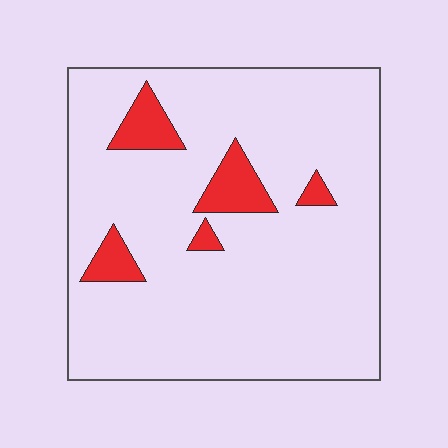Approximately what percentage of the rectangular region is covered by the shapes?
Approximately 10%.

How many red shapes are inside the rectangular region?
5.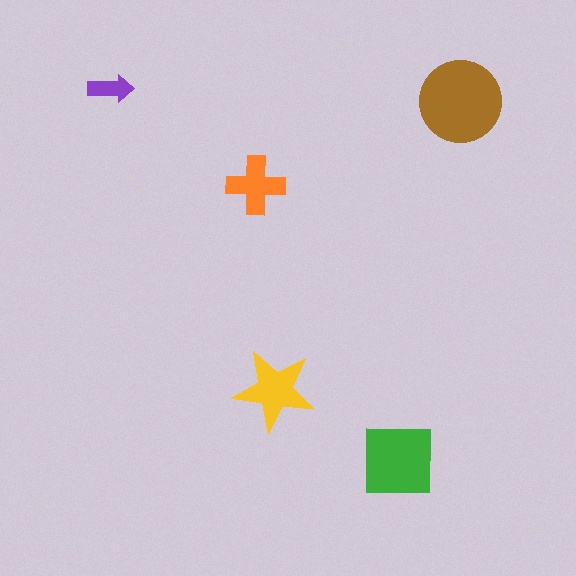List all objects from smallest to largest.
The purple arrow, the orange cross, the yellow star, the green square, the brown circle.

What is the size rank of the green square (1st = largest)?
2nd.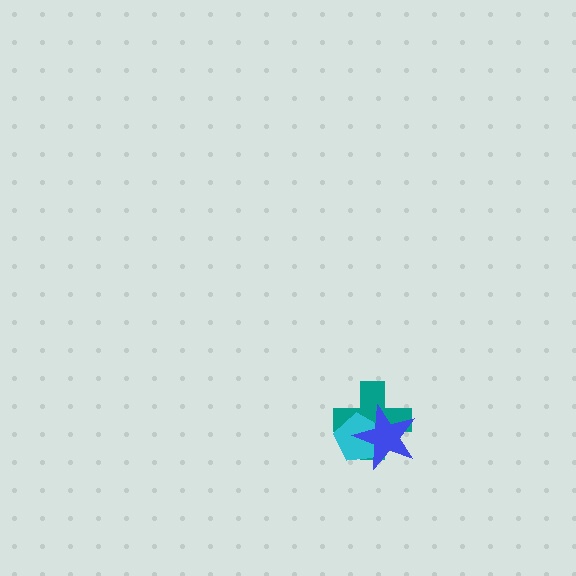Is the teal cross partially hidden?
Yes, it is partially covered by another shape.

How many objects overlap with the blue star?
2 objects overlap with the blue star.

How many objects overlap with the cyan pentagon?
2 objects overlap with the cyan pentagon.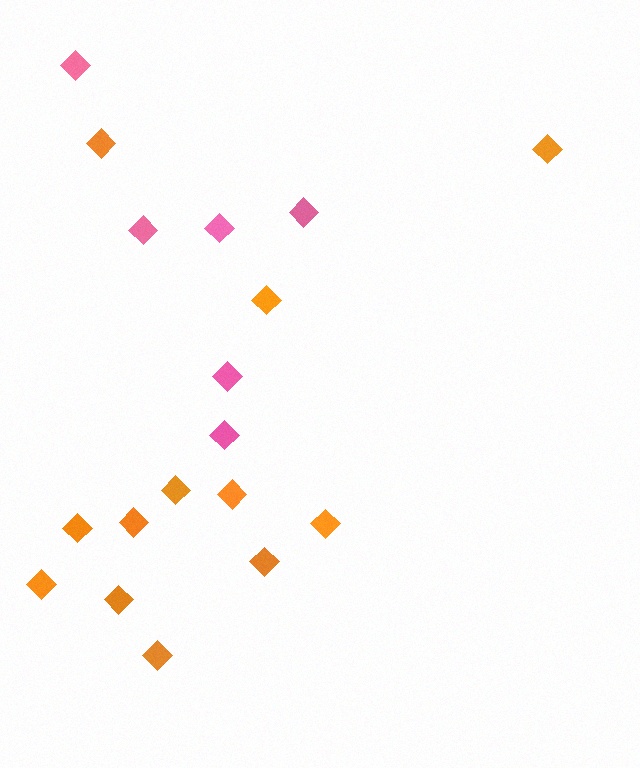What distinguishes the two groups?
There are 2 groups: one group of pink diamonds (6) and one group of orange diamonds (12).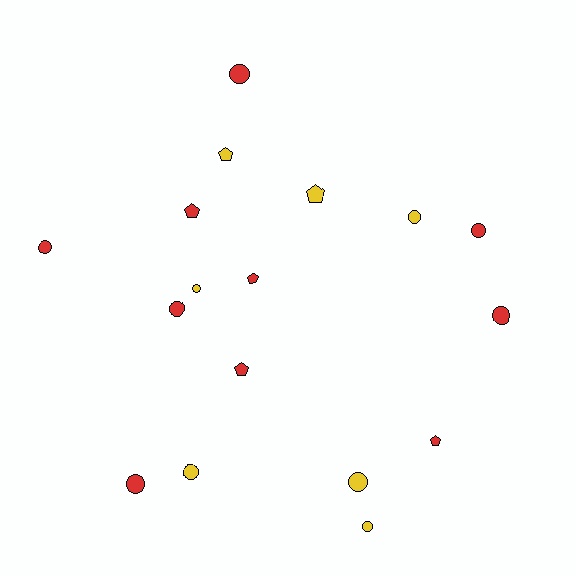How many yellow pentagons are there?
There are 2 yellow pentagons.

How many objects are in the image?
There are 17 objects.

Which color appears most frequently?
Red, with 10 objects.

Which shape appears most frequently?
Circle, with 11 objects.